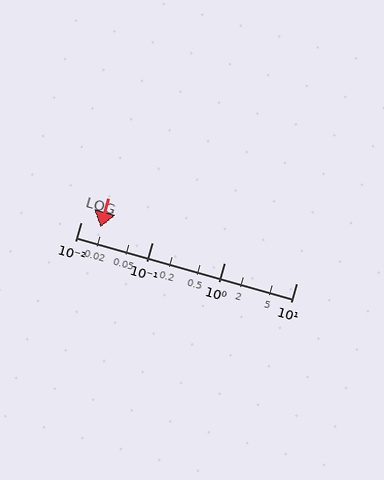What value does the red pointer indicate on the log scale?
The pointer indicates approximately 0.019.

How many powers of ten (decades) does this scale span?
The scale spans 3 decades, from 0.01 to 10.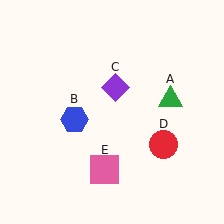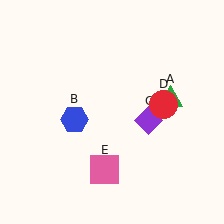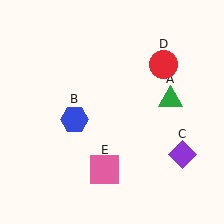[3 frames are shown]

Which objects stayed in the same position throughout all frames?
Green triangle (object A) and blue hexagon (object B) and pink square (object E) remained stationary.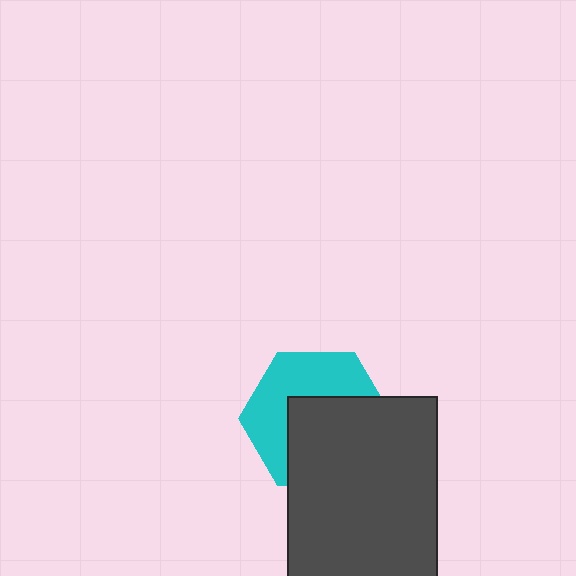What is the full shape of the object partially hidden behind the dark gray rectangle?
The partially hidden object is a cyan hexagon.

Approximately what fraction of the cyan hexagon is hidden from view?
Roughly 52% of the cyan hexagon is hidden behind the dark gray rectangle.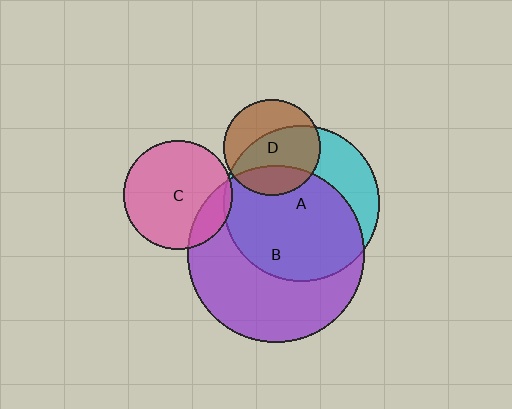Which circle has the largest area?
Circle B (purple).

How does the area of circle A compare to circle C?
Approximately 2.1 times.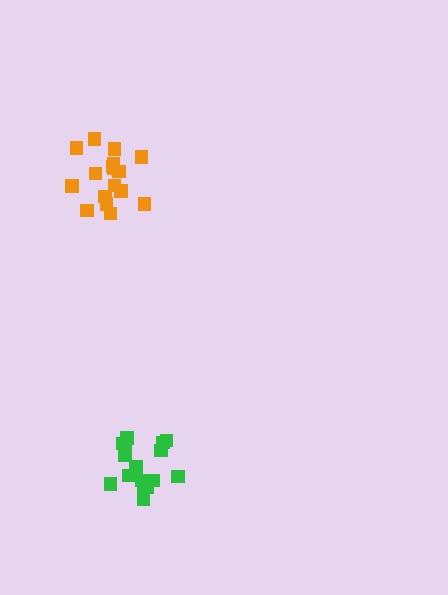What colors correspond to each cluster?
The clusters are colored: orange, green.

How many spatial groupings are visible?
There are 2 spatial groupings.